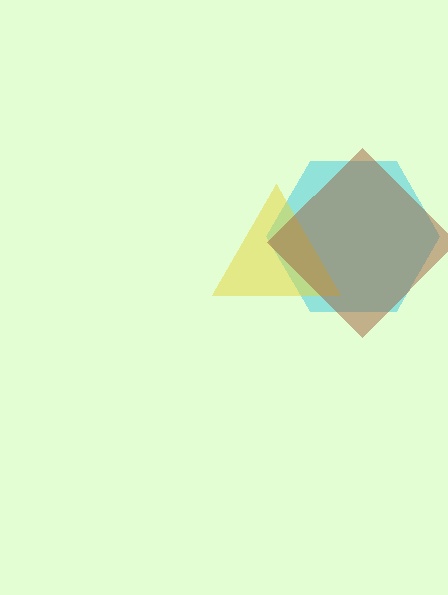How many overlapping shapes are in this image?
There are 3 overlapping shapes in the image.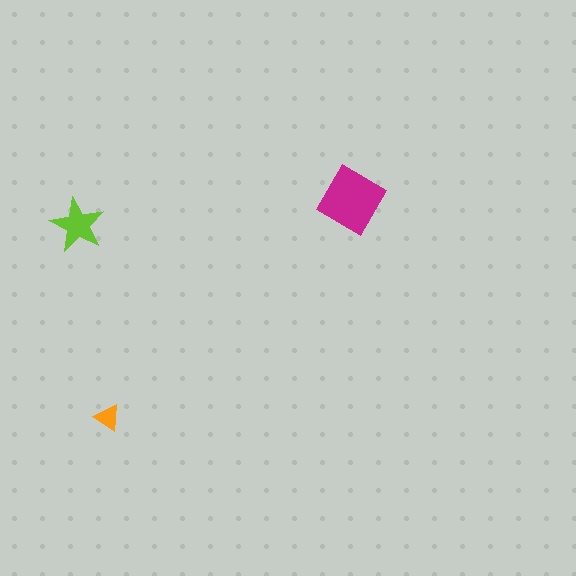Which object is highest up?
The magenta diamond is topmost.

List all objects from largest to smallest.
The magenta diamond, the lime star, the orange triangle.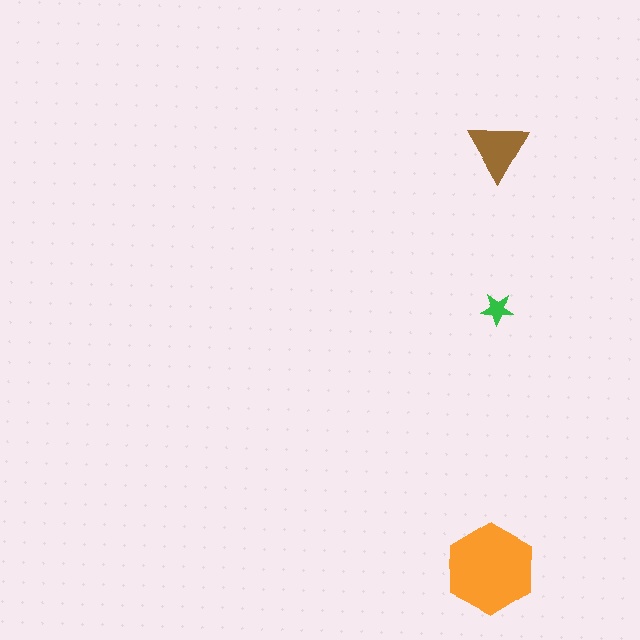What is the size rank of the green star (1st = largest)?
3rd.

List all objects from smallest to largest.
The green star, the brown triangle, the orange hexagon.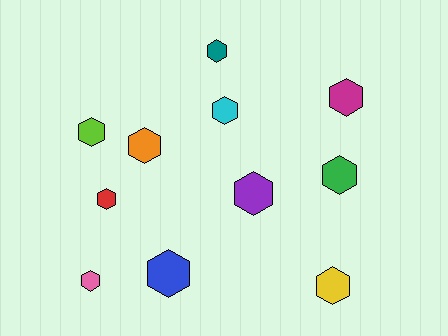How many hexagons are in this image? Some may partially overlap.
There are 11 hexagons.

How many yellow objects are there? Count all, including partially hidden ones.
There is 1 yellow object.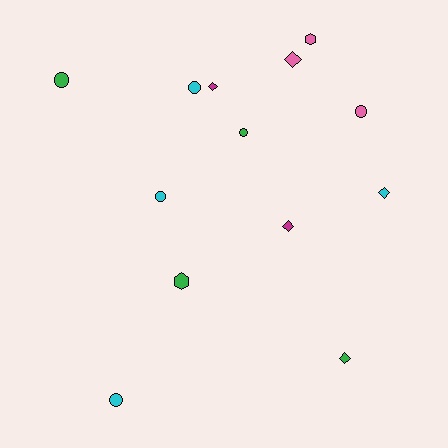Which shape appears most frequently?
Circle, with 6 objects.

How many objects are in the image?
There are 13 objects.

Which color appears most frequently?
Cyan, with 4 objects.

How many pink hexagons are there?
There is 1 pink hexagon.